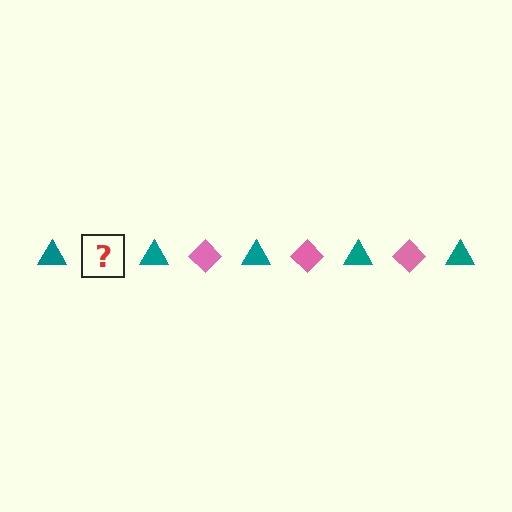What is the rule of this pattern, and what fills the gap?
The rule is that the pattern alternates between teal triangle and pink diamond. The gap should be filled with a pink diamond.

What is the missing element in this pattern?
The missing element is a pink diamond.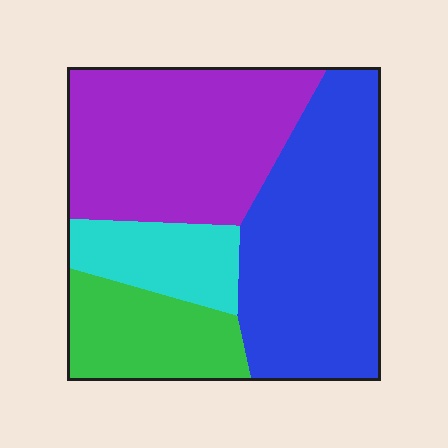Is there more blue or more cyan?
Blue.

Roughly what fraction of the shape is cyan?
Cyan covers roughly 10% of the shape.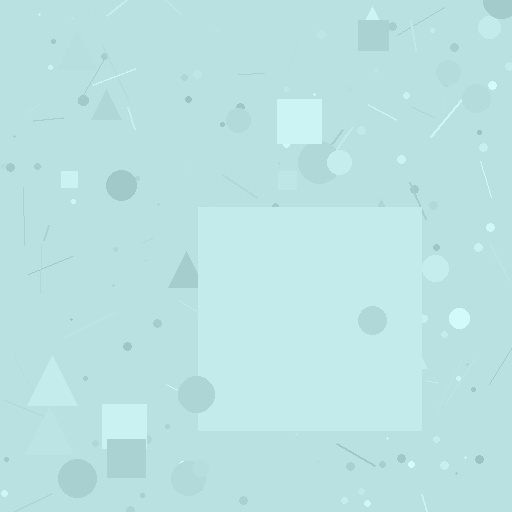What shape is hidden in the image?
A square is hidden in the image.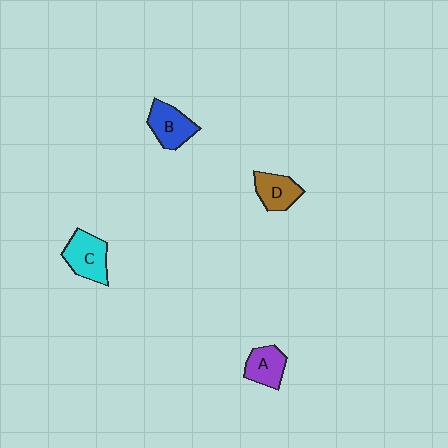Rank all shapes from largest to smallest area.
From largest to smallest: C (cyan), B (blue), D (brown), A (purple).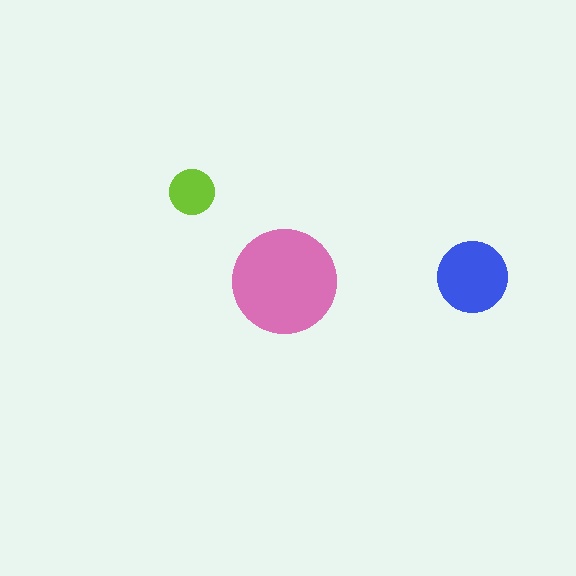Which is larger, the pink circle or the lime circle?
The pink one.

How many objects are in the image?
There are 3 objects in the image.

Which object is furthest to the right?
The blue circle is rightmost.